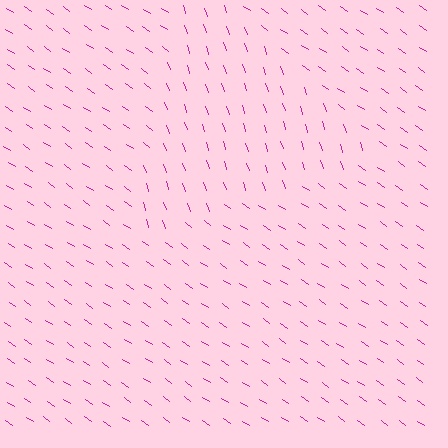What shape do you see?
I see a triangle.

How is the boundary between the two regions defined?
The boundary is defined purely by a change in line orientation (approximately 36 degrees difference). All lines are the same color and thickness.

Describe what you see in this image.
The image is filled with small magenta line segments. A triangle region in the image has lines oriented differently from the surrounding lines, creating a visible texture boundary.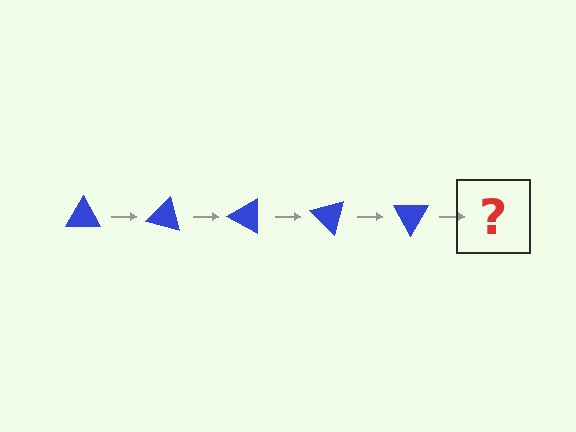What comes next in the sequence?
The next element should be a blue triangle rotated 75 degrees.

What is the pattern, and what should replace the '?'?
The pattern is that the triangle rotates 15 degrees each step. The '?' should be a blue triangle rotated 75 degrees.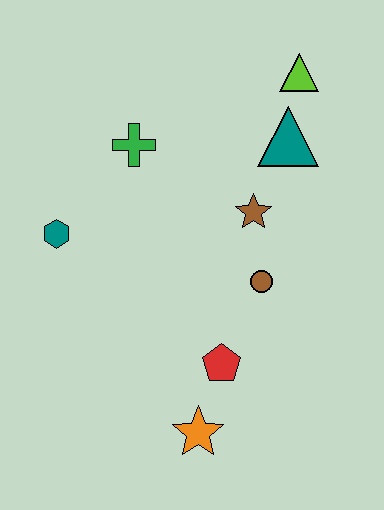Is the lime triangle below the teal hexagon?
No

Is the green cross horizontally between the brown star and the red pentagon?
No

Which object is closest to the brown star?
The brown circle is closest to the brown star.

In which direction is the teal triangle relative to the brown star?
The teal triangle is above the brown star.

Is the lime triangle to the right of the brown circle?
Yes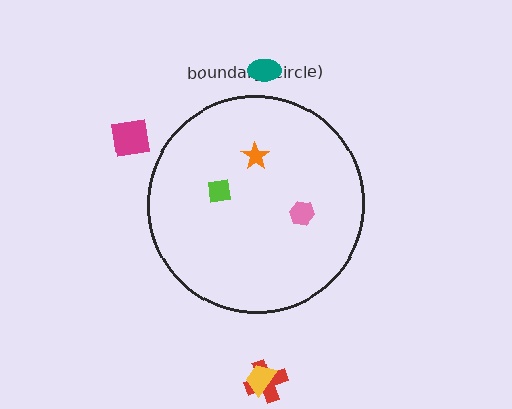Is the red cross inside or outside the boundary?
Outside.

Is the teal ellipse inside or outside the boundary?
Outside.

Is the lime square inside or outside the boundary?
Inside.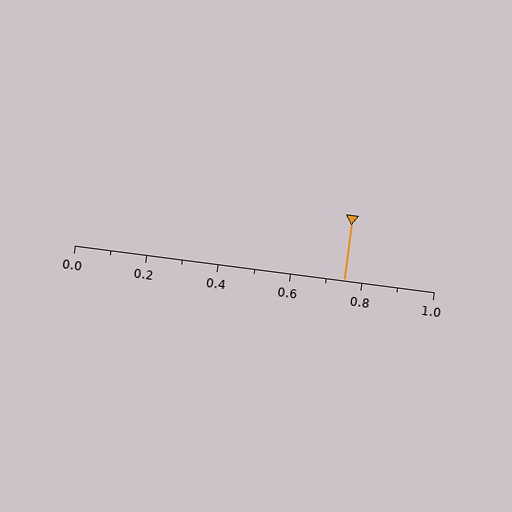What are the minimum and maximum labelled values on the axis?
The axis runs from 0.0 to 1.0.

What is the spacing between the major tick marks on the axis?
The major ticks are spaced 0.2 apart.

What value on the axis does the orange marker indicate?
The marker indicates approximately 0.75.